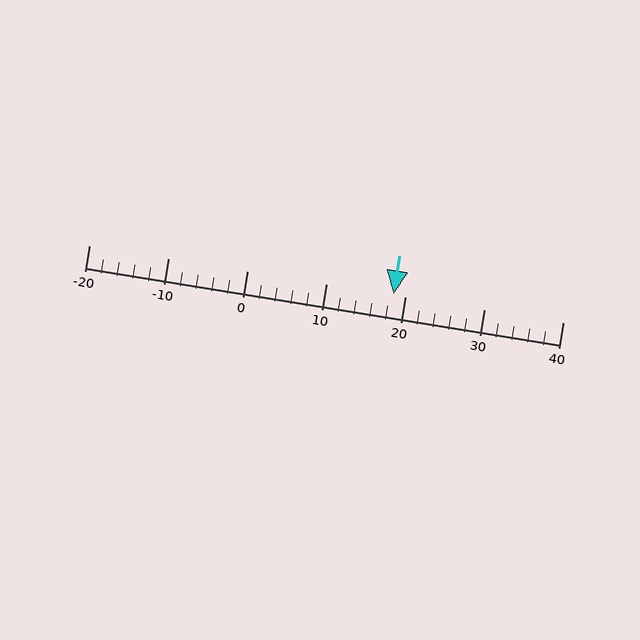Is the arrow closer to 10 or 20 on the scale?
The arrow is closer to 20.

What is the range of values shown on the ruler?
The ruler shows values from -20 to 40.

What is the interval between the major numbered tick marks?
The major tick marks are spaced 10 units apart.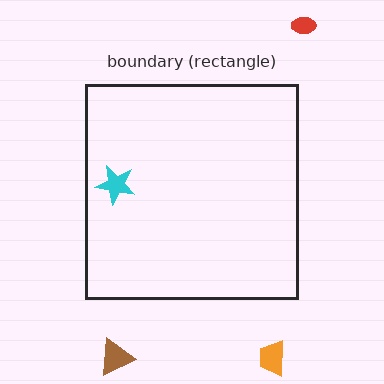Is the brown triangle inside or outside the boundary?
Outside.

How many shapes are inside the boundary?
1 inside, 3 outside.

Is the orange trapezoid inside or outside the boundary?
Outside.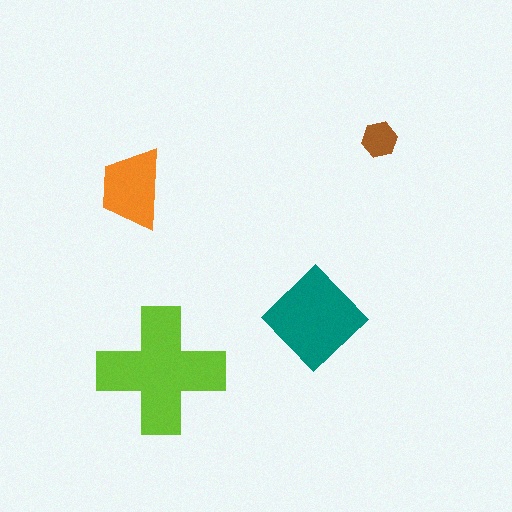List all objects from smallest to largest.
The brown hexagon, the orange trapezoid, the teal diamond, the lime cross.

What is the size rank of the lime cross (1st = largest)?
1st.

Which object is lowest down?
The lime cross is bottommost.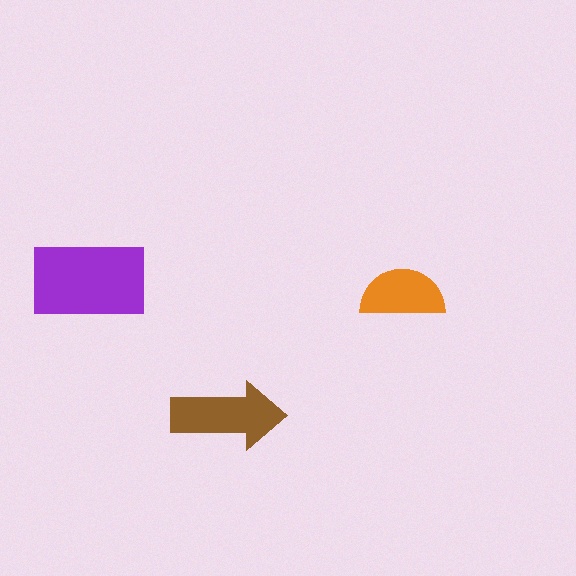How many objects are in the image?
There are 3 objects in the image.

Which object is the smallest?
The orange semicircle.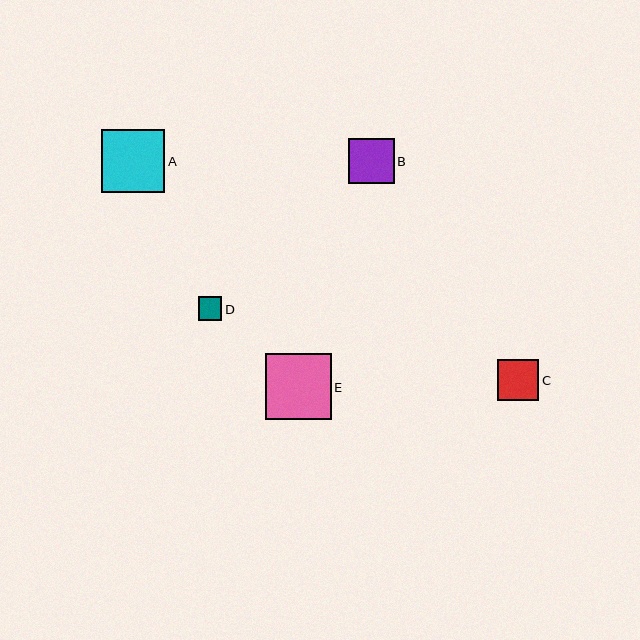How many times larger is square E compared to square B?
Square E is approximately 1.5 times the size of square B.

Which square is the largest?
Square E is the largest with a size of approximately 66 pixels.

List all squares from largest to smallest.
From largest to smallest: E, A, B, C, D.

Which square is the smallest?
Square D is the smallest with a size of approximately 23 pixels.